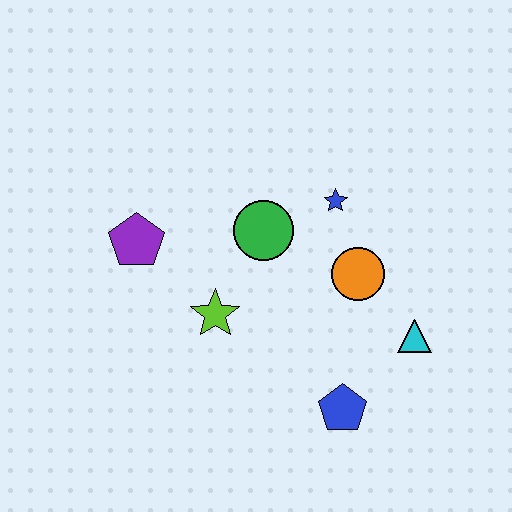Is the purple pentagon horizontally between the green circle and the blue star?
No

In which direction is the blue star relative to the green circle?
The blue star is to the right of the green circle.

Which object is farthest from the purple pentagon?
The cyan triangle is farthest from the purple pentagon.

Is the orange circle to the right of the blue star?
Yes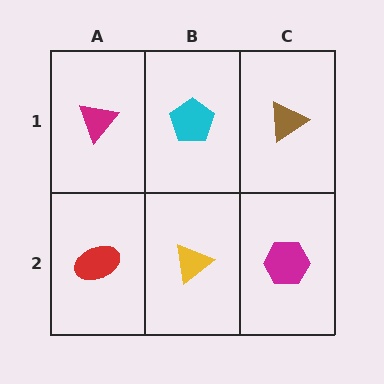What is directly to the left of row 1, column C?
A cyan pentagon.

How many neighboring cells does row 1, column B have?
3.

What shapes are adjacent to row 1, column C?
A magenta hexagon (row 2, column C), a cyan pentagon (row 1, column B).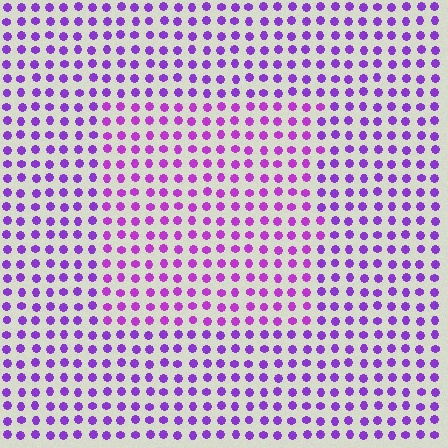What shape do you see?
I see a rectangle.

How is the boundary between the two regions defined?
The boundary is defined purely by a slight shift in hue (about 20 degrees). Spacing, size, and orientation are identical on both sides.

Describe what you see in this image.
The image is filled with small purple elements in a uniform arrangement. A rectangle-shaped region is visible where the elements are tinted to a slightly different hue, forming a subtle color boundary.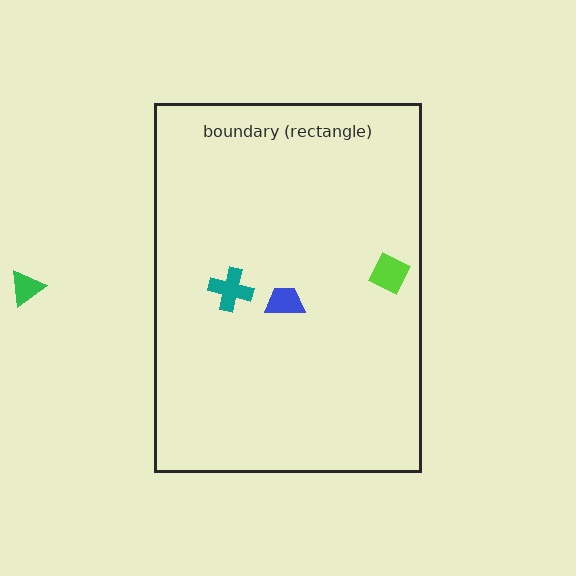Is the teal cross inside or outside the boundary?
Inside.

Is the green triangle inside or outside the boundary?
Outside.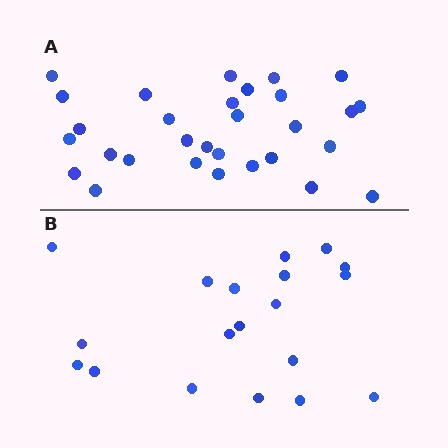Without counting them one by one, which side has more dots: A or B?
Region A (the top region) has more dots.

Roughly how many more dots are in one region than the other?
Region A has roughly 12 or so more dots than region B.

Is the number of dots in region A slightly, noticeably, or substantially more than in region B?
Region A has substantially more. The ratio is roughly 1.6 to 1.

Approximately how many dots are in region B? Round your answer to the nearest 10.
About 20 dots. (The exact count is 19, which rounds to 20.)